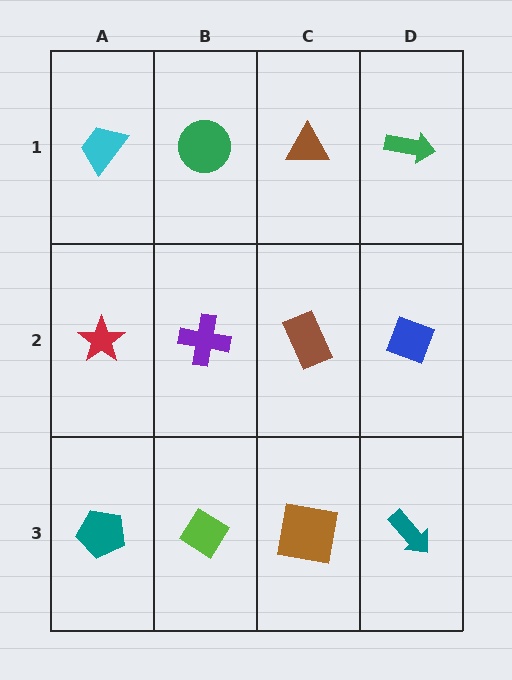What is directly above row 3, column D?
A blue diamond.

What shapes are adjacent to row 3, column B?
A purple cross (row 2, column B), a teal pentagon (row 3, column A), a brown square (row 3, column C).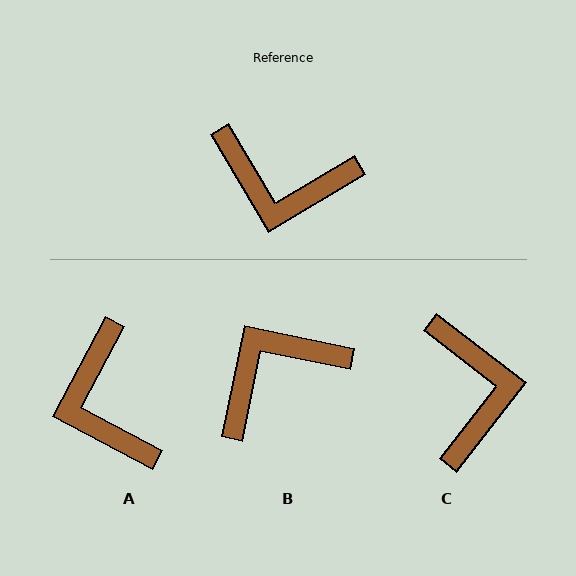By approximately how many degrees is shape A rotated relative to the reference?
Approximately 59 degrees clockwise.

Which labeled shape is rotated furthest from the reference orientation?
B, about 132 degrees away.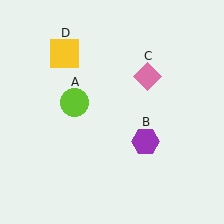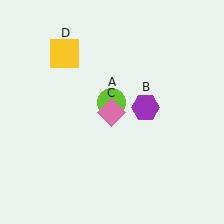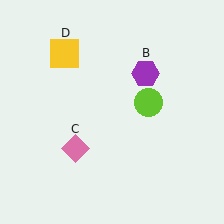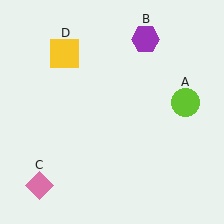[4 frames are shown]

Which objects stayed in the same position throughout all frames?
Yellow square (object D) remained stationary.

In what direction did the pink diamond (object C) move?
The pink diamond (object C) moved down and to the left.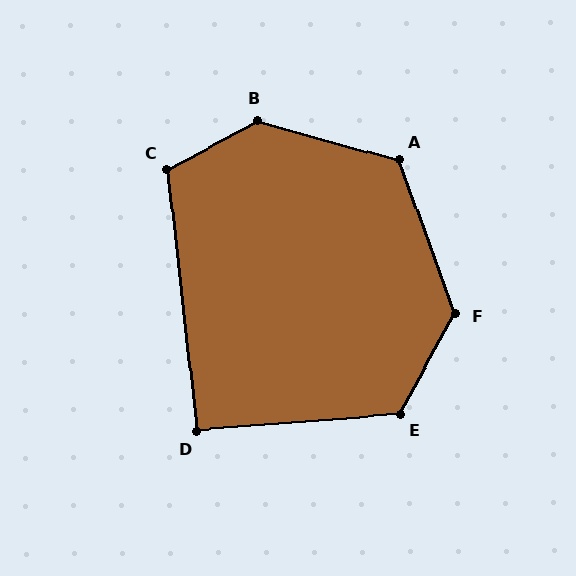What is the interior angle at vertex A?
Approximately 125 degrees (obtuse).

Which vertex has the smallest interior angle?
D, at approximately 92 degrees.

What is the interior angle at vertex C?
Approximately 111 degrees (obtuse).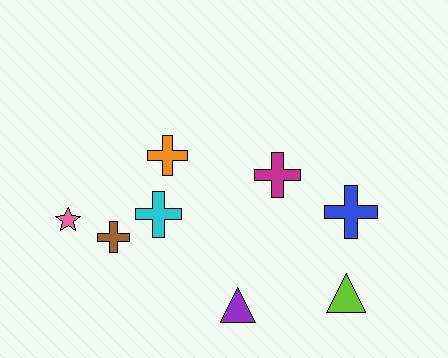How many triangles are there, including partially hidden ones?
There are 2 triangles.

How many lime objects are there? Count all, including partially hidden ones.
There is 1 lime object.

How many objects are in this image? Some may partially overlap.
There are 8 objects.